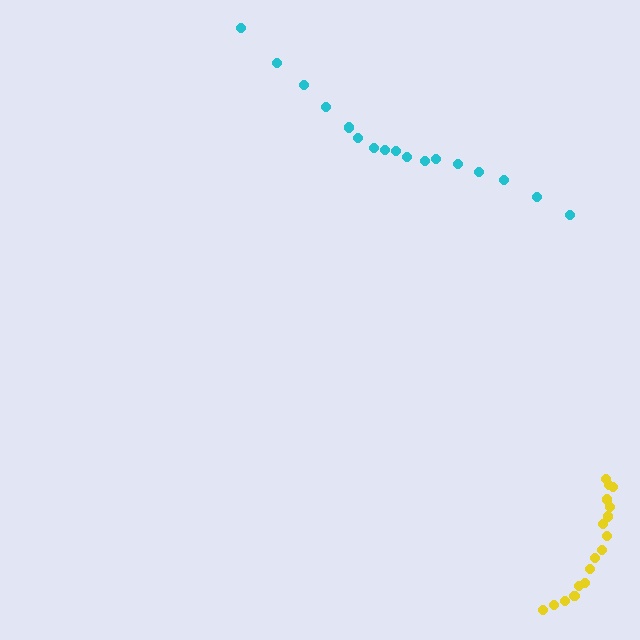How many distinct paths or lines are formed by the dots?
There are 2 distinct paths.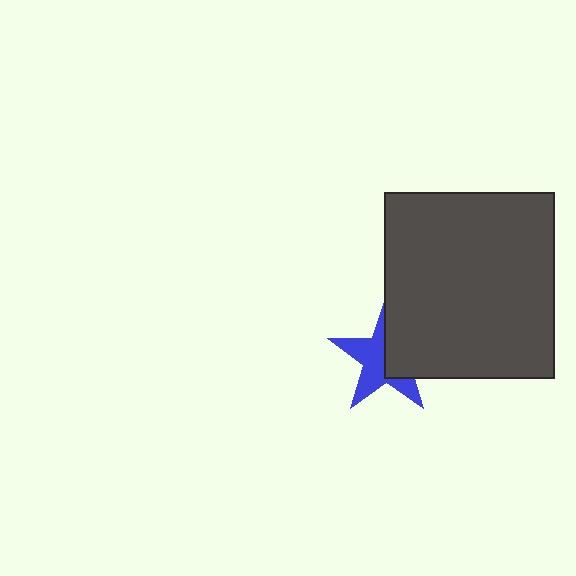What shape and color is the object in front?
The object in front is a dark gray rectangle.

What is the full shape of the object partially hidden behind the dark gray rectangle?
The partially hidden object is a blue star.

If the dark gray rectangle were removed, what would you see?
You would see the complete blue star.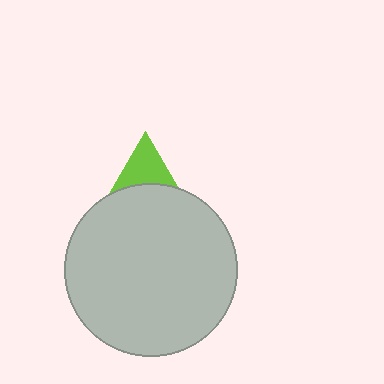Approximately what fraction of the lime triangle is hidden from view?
Roughly 56% of the lime triangle is hidden behind the light gray circle.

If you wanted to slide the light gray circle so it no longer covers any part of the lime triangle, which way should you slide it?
Slide it down — that is the most direct way to separate the two shapes.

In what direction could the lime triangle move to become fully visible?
The lime triangle could move up. That would shift it out from behind the light gray circle entirely.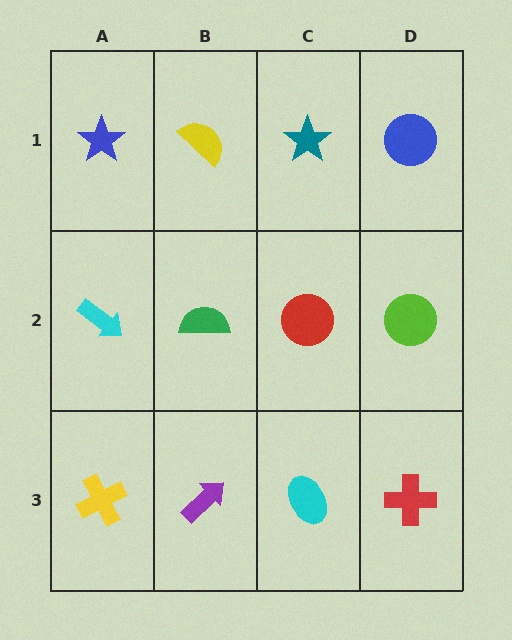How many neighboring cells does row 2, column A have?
3.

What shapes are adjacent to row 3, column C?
A red circle (row 2, column C), a purple arrow (row 3, column B), a red cross (row 3, column D).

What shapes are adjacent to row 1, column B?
A green semicircle (row 2, column B), a blue star (row 1, column A), a teal star (row 1, column C).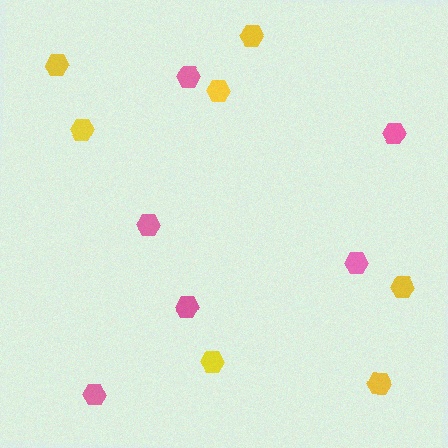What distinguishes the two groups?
There are 2 groups: one group of yellow hexagons (7) and one group of pink hexagons (6).